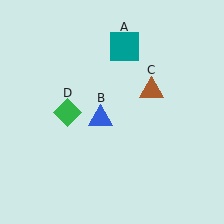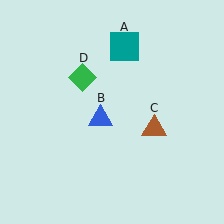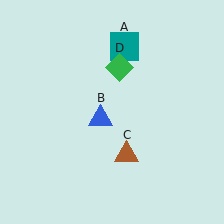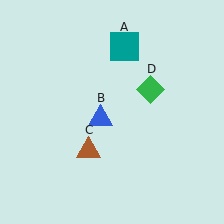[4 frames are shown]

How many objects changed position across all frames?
2 objects changed position: brown triangle (object C), green diamond (object D).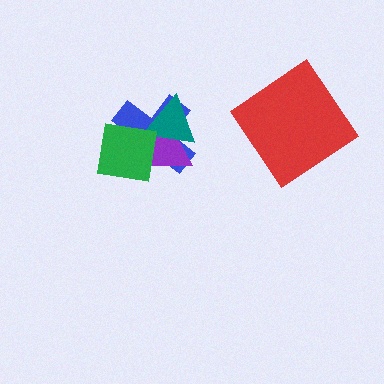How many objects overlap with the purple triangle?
3 objects overlap with the purple triangle.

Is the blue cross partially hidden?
Yes, it is partially covered by another shape.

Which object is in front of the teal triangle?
The green square is in front of the teal triangle.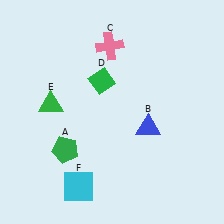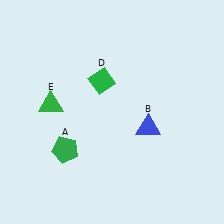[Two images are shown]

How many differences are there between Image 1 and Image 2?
There are 2 differences between the two images.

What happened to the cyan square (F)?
The cyan square (F) was removed in Image 2. It was in the bottom-left area of Image 1.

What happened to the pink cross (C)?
The pink cross (C) was removed in Image 2. It was in the top-left area of Image 1.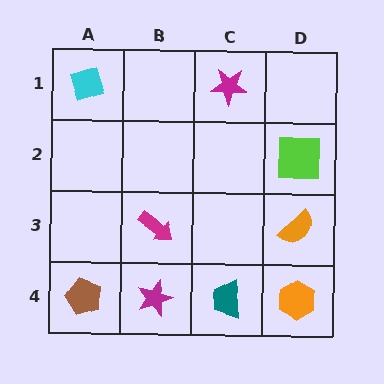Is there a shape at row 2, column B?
No, that cell is empty.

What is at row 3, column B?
A magenta arrow.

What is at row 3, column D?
An orange semicircle.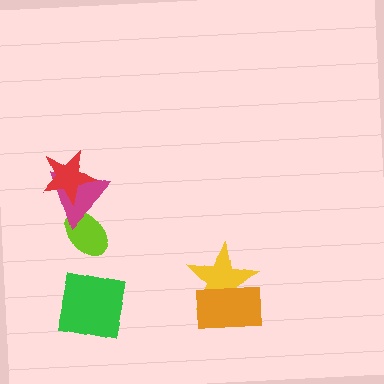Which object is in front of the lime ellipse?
The magenta triangle is in front of the lime ellipse.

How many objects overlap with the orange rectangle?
1 object overlaps with the orange rectangle.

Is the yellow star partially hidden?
Yes, it is partially covered by another shape.